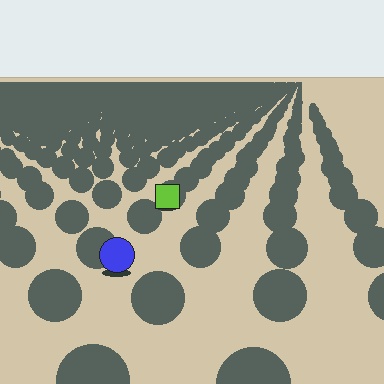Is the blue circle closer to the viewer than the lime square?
Yes. The blue circle is closer — you can tell from the texture gradient: the ground texture is coarser near it.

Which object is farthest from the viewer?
The lime square is farthest from the viewer. It appears smaller and the ground texture around it is denser.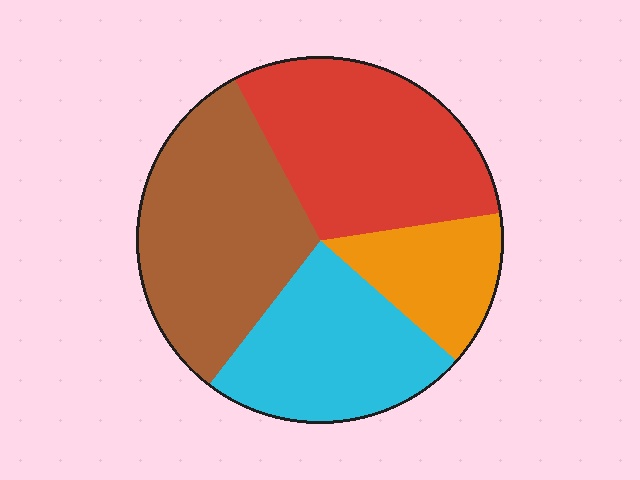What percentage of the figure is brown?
Brown covers 32% of the figure.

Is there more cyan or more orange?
Cyan.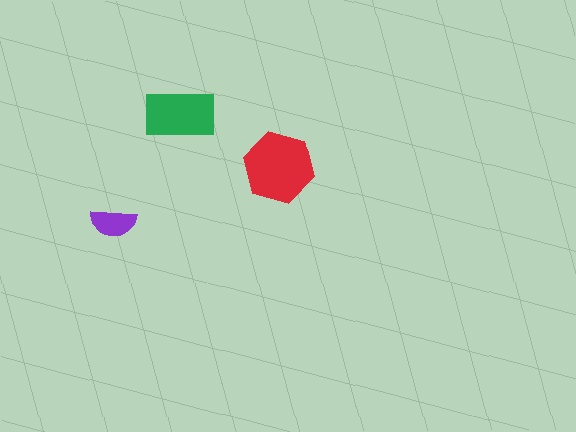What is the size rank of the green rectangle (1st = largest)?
2nd.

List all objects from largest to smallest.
The red hexagon, the green rectangle, the purple semicircle.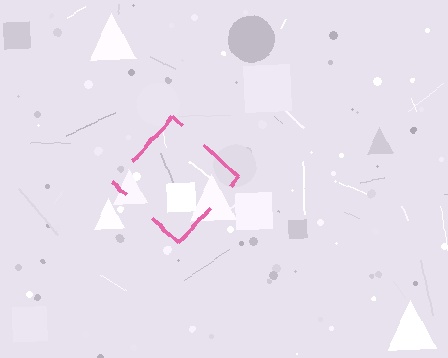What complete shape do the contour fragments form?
The contour fragments form a diamond.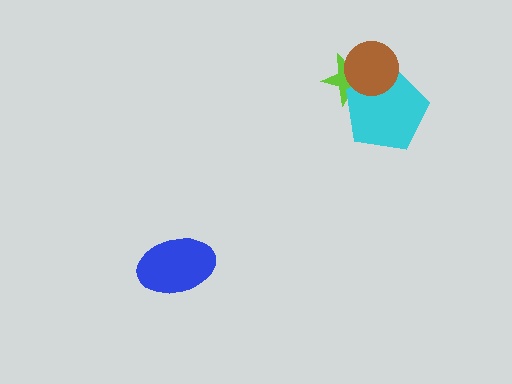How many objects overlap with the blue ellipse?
0 objects overlap with the blue ellipse.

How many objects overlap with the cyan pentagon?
2 objects overlap with the cyan pentagon.